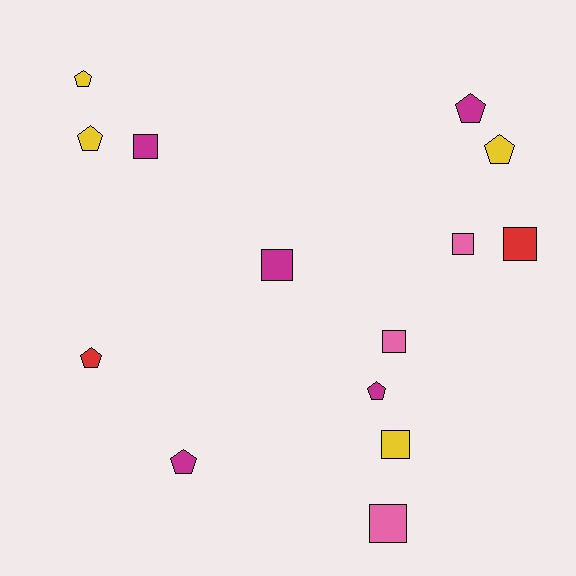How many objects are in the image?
There are 14 objects.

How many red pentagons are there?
There is 1 red pentagon.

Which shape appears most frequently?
Pentagon, with 7 objects.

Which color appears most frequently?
Magenta, with 5 objects.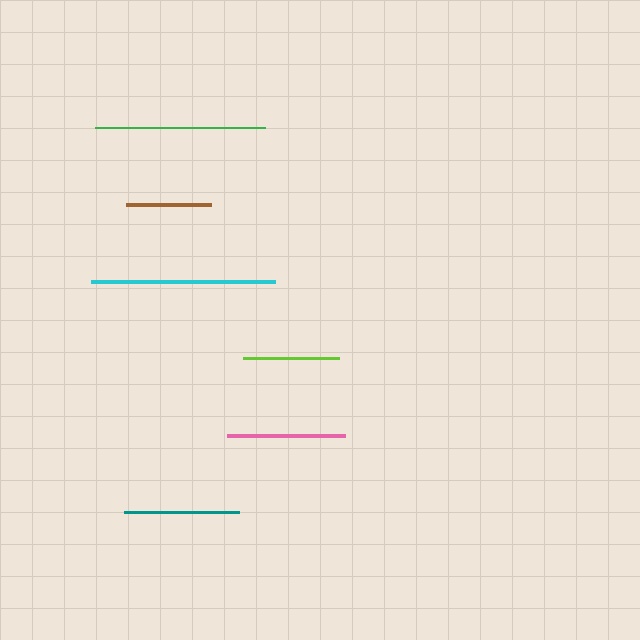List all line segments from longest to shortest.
From longest to shortest: cyan, green, pink, teal, lime, brown.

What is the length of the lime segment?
The lime segment is approximately 96 pixels long.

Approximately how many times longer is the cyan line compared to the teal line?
The cyan line is approximately 1.6 times the length of the teal line.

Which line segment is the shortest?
The brown line is the shortest at approximately 85 pixels.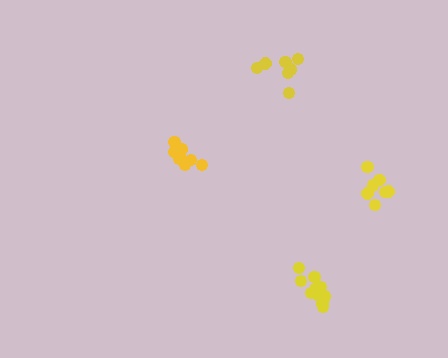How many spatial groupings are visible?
There are 4 spatial groupings.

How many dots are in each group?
Group 1: 7 dots, Group 2: 7 dots, Group 3: 10 dots, Group 4: 9 dots (33 total).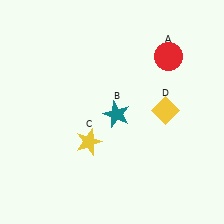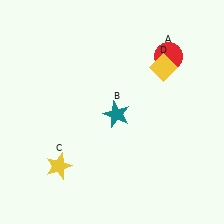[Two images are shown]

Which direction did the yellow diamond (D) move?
The yellow diamond (D) moved up.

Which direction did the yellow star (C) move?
The yellow star (C) moved left.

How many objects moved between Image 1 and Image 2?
2 objects moved between the two images.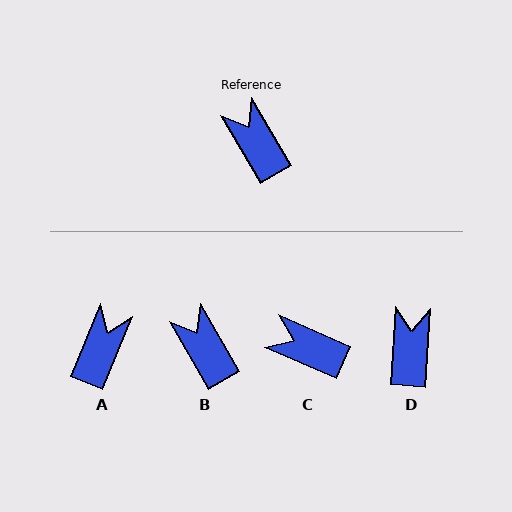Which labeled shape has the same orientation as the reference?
B.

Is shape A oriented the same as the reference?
No, it is off by about 52 degrees.